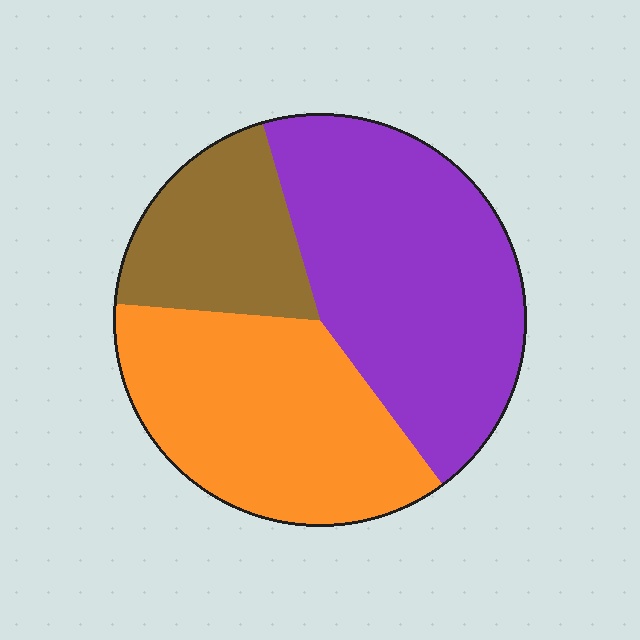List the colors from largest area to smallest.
From largest to smallest: purple, orange, brown.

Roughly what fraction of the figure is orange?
Orange takes up between a third and a half of the figure.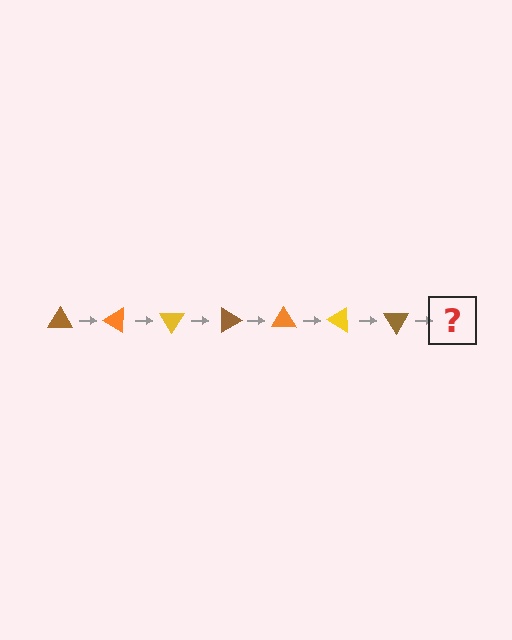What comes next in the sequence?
The next element should be an orange triangle, rotated 210 degrees from the start.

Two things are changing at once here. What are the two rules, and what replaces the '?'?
The two rules are that it rotates 30 degrees each step and the color cycles through brown, orange, and yellow. The '?' should be an orange triangle, rotated 210 degrees from the start.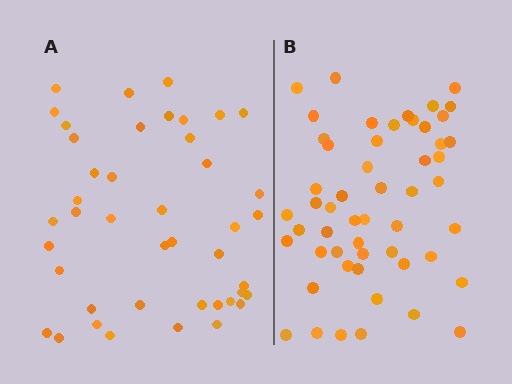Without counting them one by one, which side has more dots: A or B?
Region B (the right region) has more dots.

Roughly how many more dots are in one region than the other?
Region B has roughly 10 or so more dots than region A.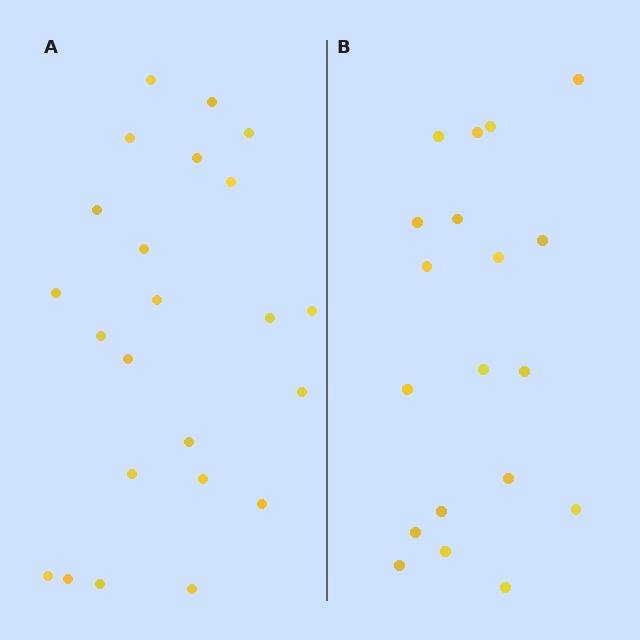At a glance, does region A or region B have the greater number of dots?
Region A (the left region) has more dots.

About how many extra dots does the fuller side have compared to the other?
Region A has about 4 more dots than region B.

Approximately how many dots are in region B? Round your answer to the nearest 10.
About 20 dots. (The exact count is 19, which rounds to 20.)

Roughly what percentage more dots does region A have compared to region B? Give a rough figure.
About 20% more.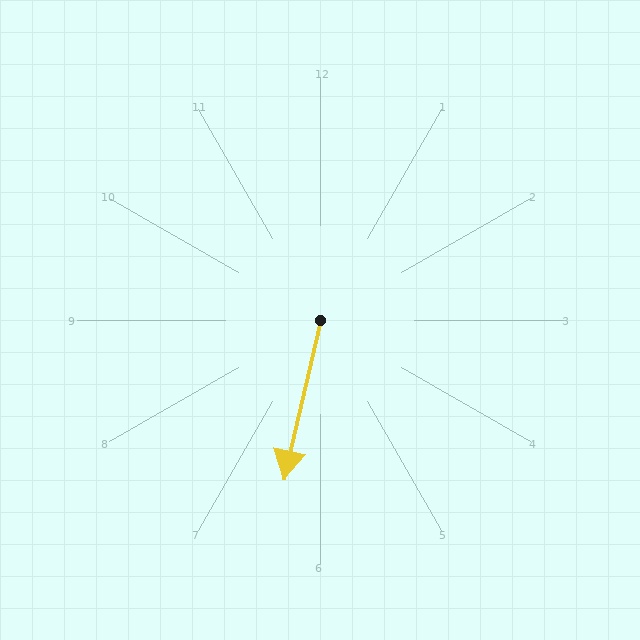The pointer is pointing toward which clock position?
Roughly 6 o'clock.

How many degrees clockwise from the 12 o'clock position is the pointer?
Approximately 193 degrees.